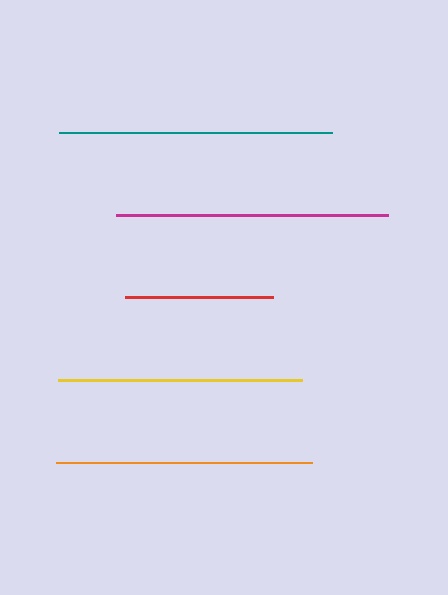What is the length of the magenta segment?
The magenta segment is approximately 272 pixels long.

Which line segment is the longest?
The teal line is the longest at approximately 273 pixels.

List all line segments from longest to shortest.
From longest to shortest: teal, magenta, orange, yellow, red.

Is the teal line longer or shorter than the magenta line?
The teal line is longer than the magenta line.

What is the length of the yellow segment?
The yellow segment is approximately 244 pixels long.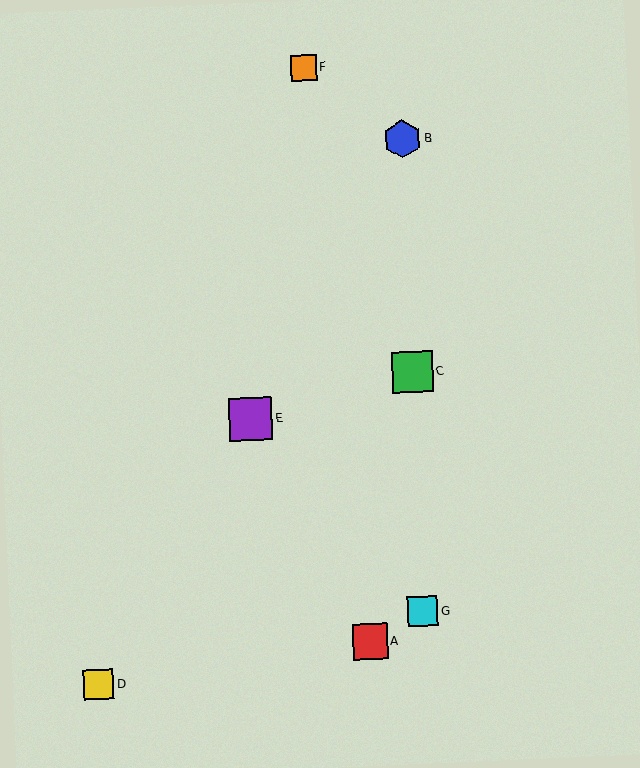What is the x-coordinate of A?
Object A is at x≈370.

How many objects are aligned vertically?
3 objects (B, C, G) are aligned vertically.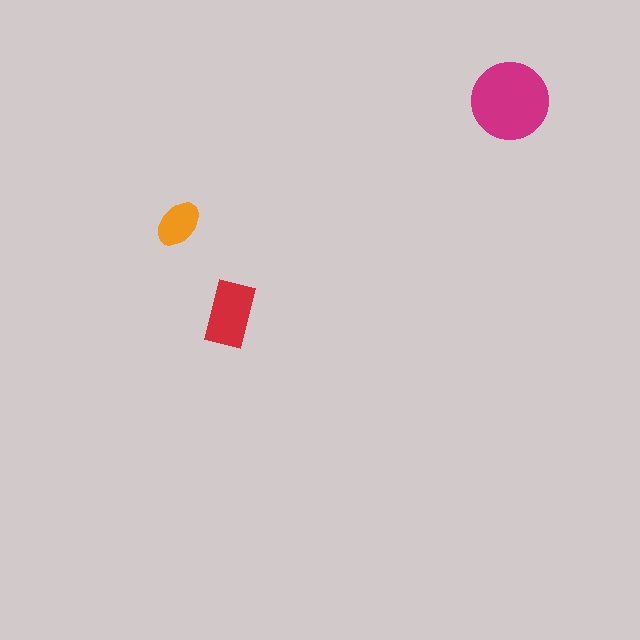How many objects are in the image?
There are 3 objects in the image.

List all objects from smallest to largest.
The orange ellipse, the red rectangle, the magenta circle.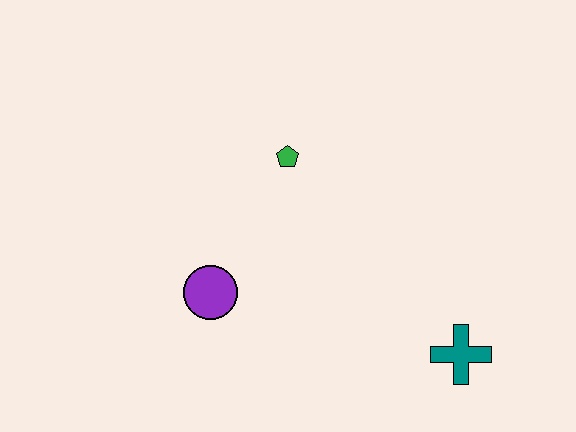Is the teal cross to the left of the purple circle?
No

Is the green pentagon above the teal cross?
Yes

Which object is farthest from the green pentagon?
The teal cross is farthest from the green pentagon.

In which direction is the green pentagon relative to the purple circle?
The green pentagon is above the purple circle.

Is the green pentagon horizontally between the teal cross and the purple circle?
Yes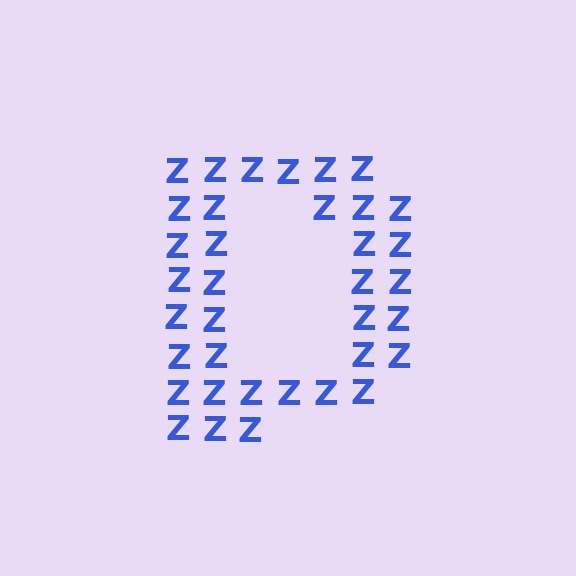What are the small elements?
The small elements are letter Z's.